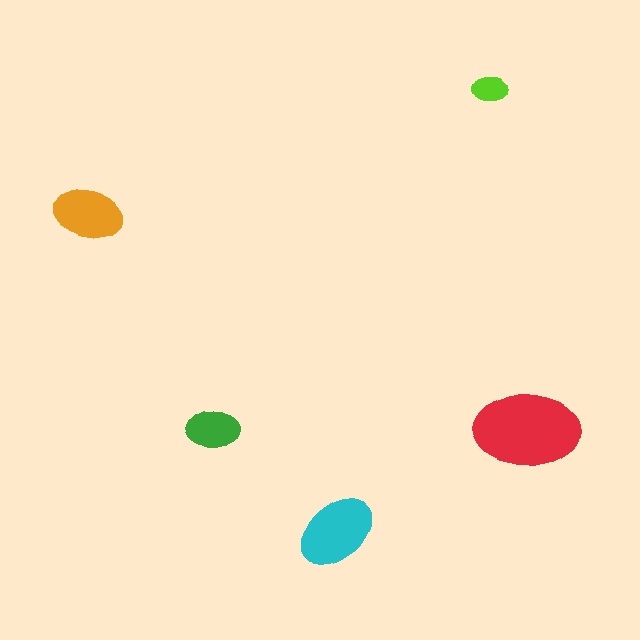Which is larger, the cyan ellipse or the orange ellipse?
The cyan one.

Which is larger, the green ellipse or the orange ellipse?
The orange one.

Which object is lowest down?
The cyan ellipse is bottommost.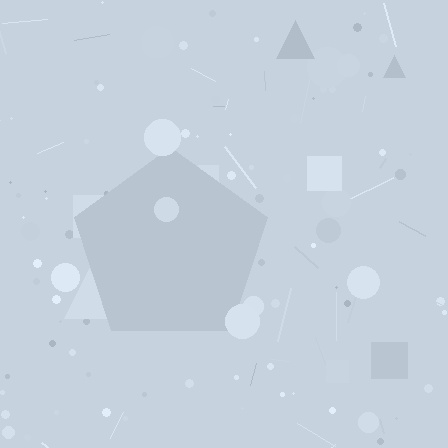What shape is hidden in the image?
A pentagon is hidden in the image.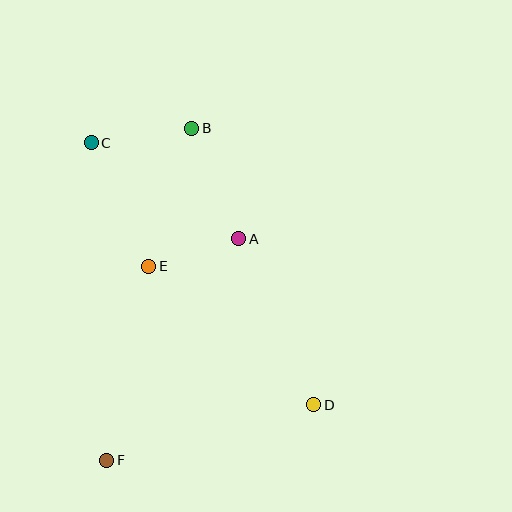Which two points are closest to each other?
Points A and E are closest to each other.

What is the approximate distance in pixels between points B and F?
The distance between B and F is approximately 343 pixels.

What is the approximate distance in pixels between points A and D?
The distance between A and D is approximately 182 pixels.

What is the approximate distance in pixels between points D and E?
The distance between D and E is approximately 215 pixels.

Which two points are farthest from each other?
Points C and D are farthest from each other.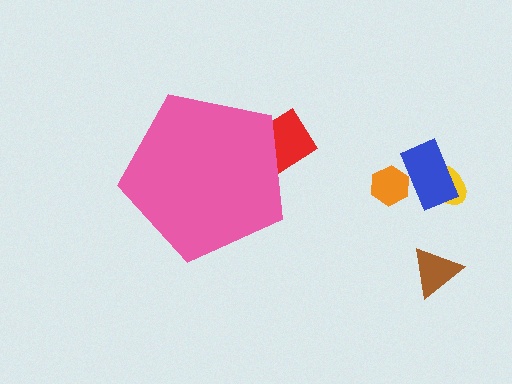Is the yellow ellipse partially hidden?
No, the yellow ellipse is fully visible.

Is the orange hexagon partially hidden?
No, the orange hexagon is fully visible.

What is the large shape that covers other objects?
A pink pentagon.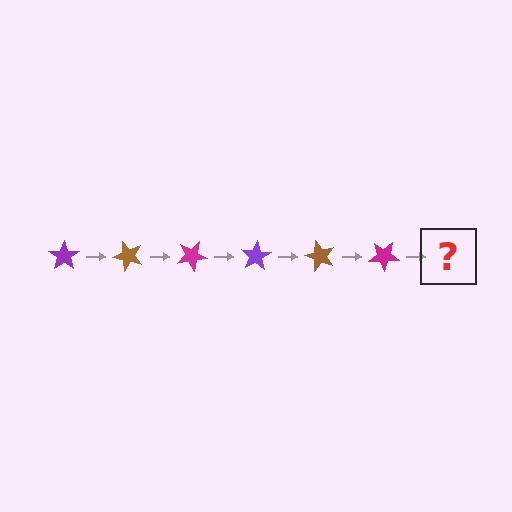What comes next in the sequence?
The next element should be a purple star, rotated 300 degrees from the start.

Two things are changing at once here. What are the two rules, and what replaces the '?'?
The two rules are that it rotates 50 degrees each step and the color cycles through purple, brown, and magenta. The '?' should be a purple star, rotated 300 degrees from the start.